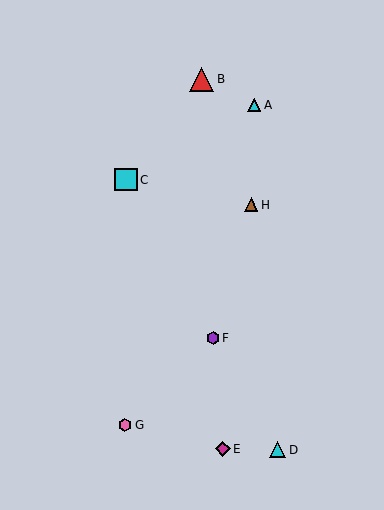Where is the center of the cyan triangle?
The center of the cyan triangle is at (277, 450).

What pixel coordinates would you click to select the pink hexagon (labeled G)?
Click at (125, 425) to select the pink hexagon G.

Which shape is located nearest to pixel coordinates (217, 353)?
The purple hexagon (labeled F) at (213, 338) is nearest to that location.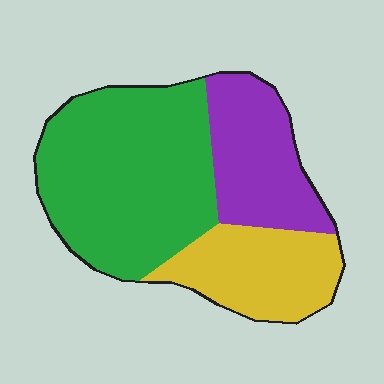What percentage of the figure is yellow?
Yellow covers 24% of the figure.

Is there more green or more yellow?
Green.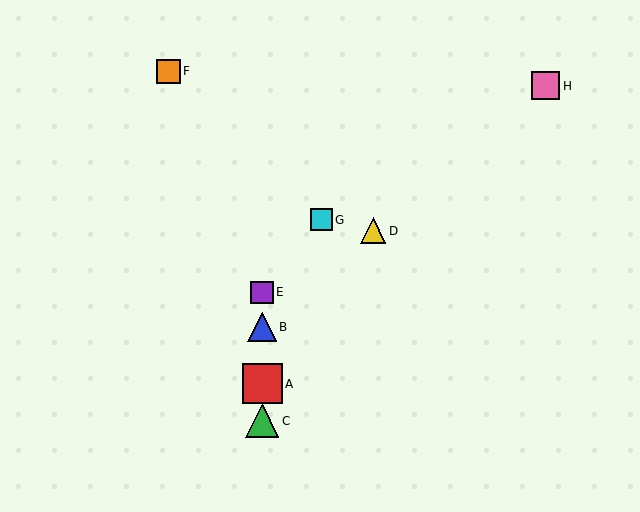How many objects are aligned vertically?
4 objects (A, B, C, E) are aligned vertically.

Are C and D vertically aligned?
No, C is at x≈262 and D is at x≈373.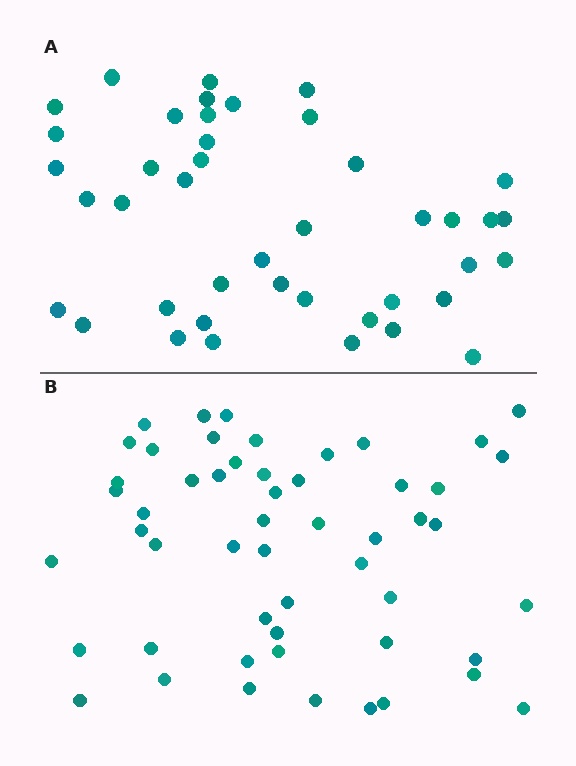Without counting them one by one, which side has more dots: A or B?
Region B (the bottom region) has more dots.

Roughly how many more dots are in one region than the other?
Region B has roughly 12 or so more dots than region A.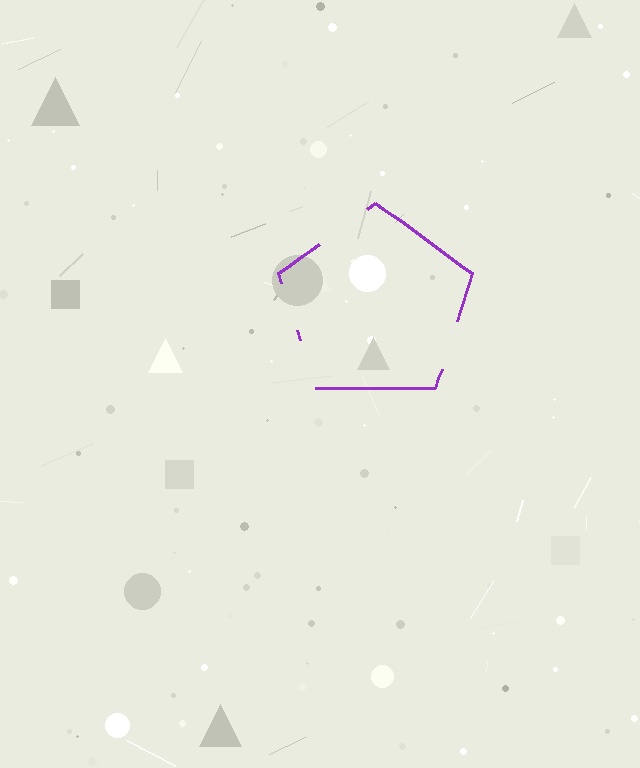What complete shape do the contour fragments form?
The contour fragments form a pentagon.